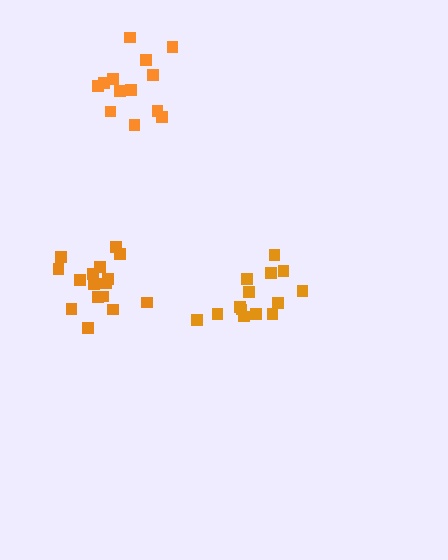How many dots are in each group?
Group 1: 13 dots, Group 2: 14 dots, Group 3: 16 dots (43 total).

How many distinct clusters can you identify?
There are 3 distinct clusters.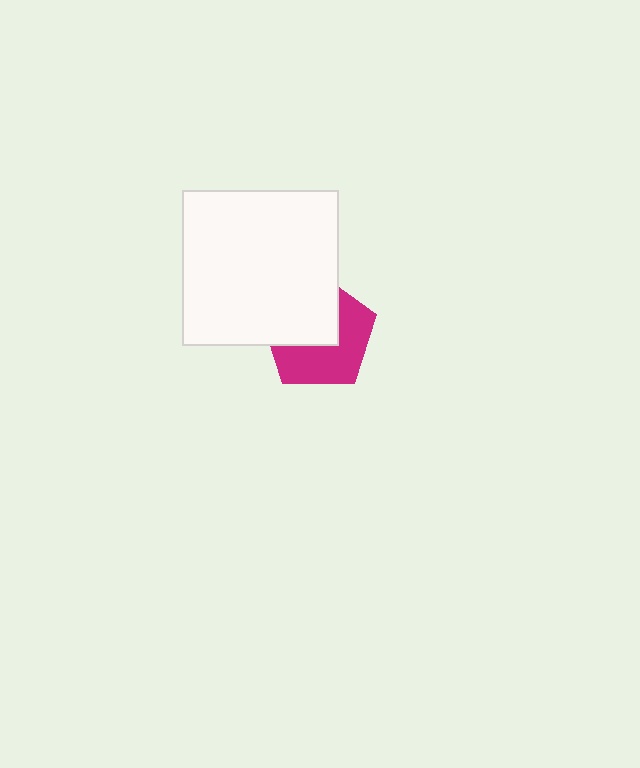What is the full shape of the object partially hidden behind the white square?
The partially hidden object is a magenta pentagon.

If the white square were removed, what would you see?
You would see the complete magenta pentagon.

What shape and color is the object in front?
The object in front is a white square.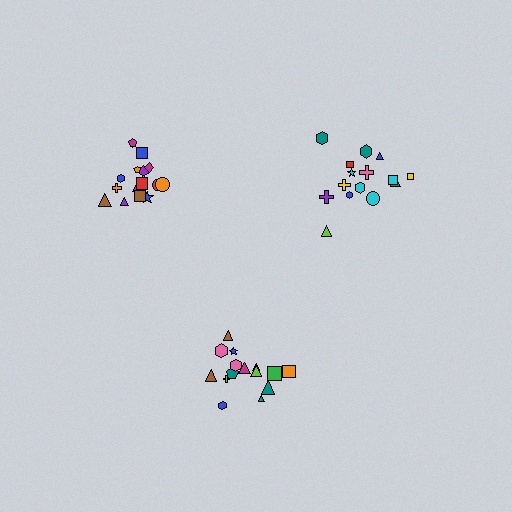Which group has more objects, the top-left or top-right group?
The top-left group.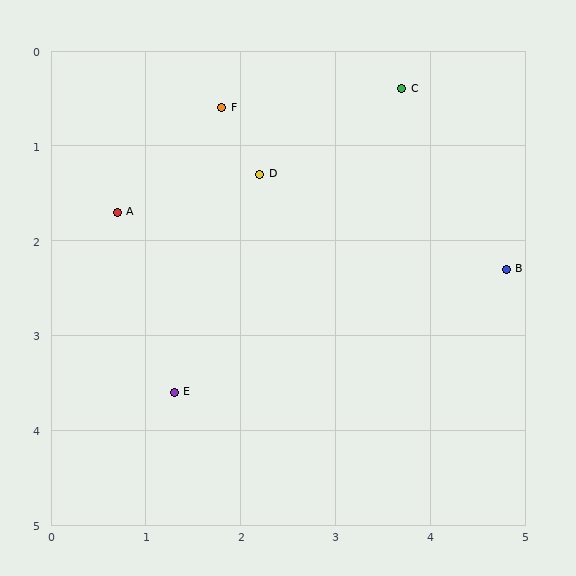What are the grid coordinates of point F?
Point F is at approximately (1.8, 0.6).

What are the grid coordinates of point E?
Point E is at approximately (1.3, 3.6).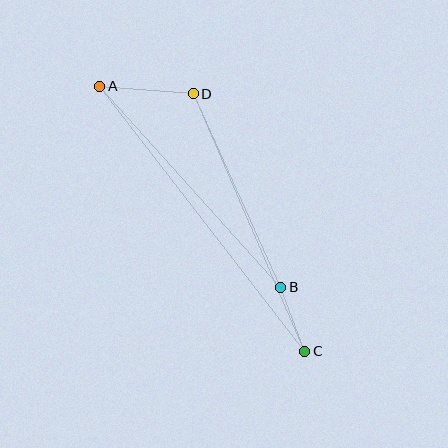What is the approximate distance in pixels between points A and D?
The distance between A and D is approximately 94 pixels.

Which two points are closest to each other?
Points B and C are closest to each other.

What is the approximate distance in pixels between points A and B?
The distance between A and B is approximately 270 pixels.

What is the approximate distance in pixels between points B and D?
The distance between B and D is approximately 212 pixels.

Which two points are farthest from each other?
Points A and C are farthest from each other.